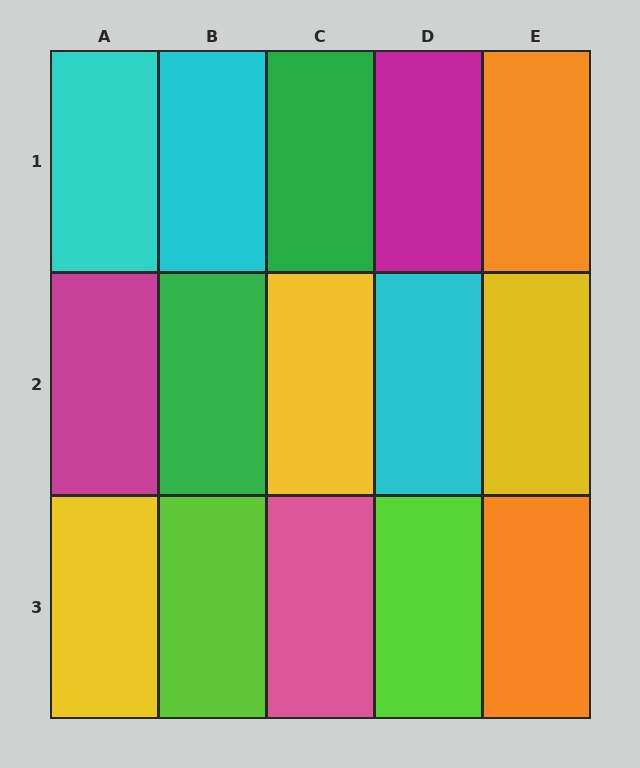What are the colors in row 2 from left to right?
Magenta, green, yellow, cyan, yellow.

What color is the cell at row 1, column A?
Cyan.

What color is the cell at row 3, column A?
Yellow.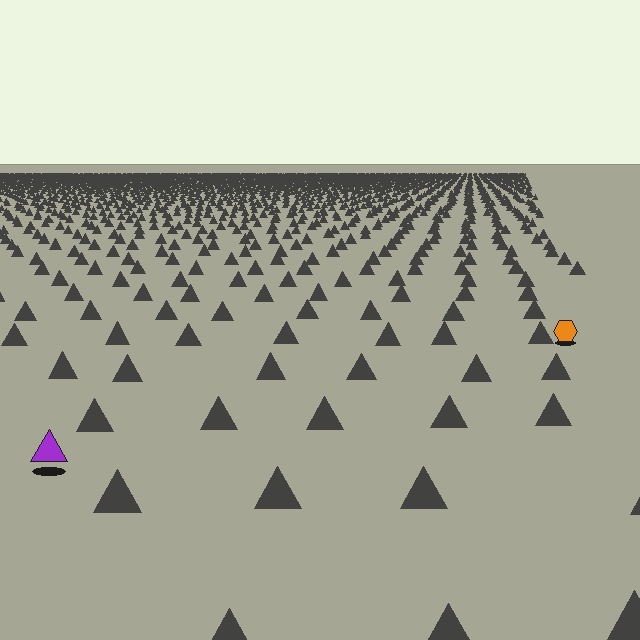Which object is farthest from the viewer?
The orange hexagon is farthest from the viewer. It appears smaller and the ground texture around it is denser.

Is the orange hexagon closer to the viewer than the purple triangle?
No. The purple triangle is closer — you can tell from the texture gradient: the ground texture is coarser near it.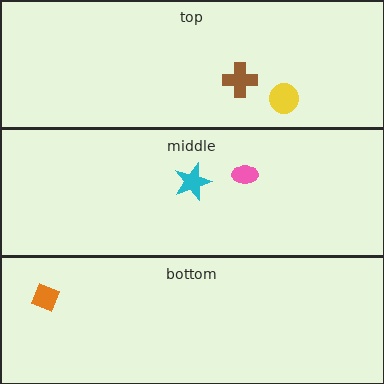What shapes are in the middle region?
The pink ellipse, the cyan star.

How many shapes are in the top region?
2.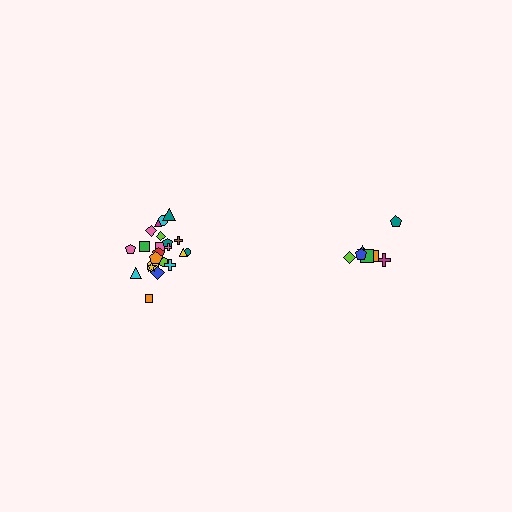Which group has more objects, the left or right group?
The left group.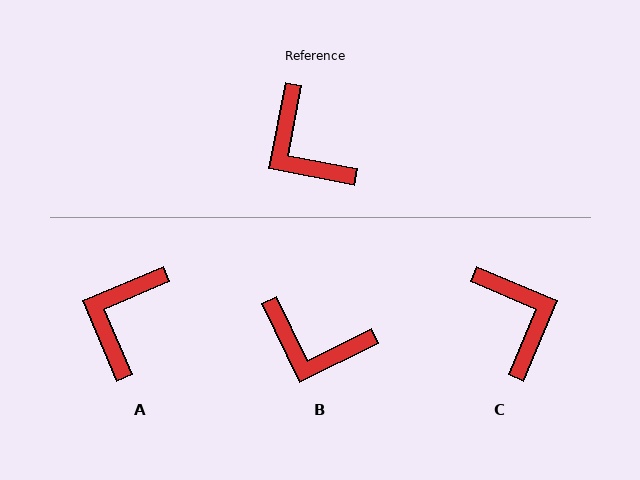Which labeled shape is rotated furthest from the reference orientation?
C, about 168 degrees away.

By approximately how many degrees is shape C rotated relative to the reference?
Approximately 168 degrees counter-clockwise.